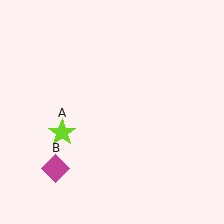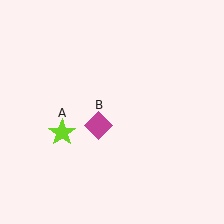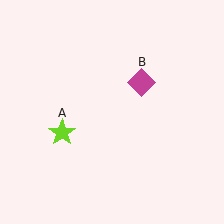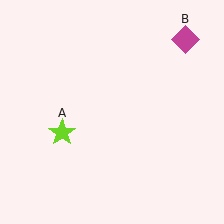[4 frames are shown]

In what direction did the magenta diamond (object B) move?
The magenta diamond (object B) moved up and to the right.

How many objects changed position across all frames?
1 object changed position: magenta diamond (object B).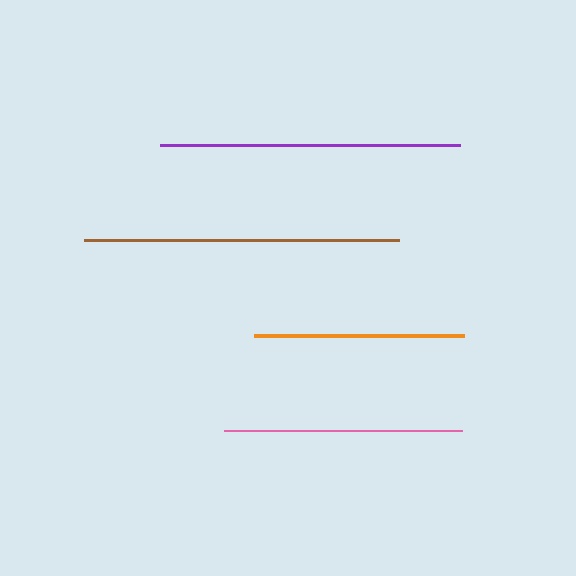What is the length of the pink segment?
The pink segment is approximately 238 pixels long.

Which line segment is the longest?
The brown line is the longest at approximately 315 pixels.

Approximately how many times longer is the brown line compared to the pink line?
The brown line is approximately 1.3 times the length of the pink line.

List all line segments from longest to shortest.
From longest to shortest: brown, purple, pink, orange.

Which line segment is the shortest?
The orange line is the shortest at approximately 209 pixels.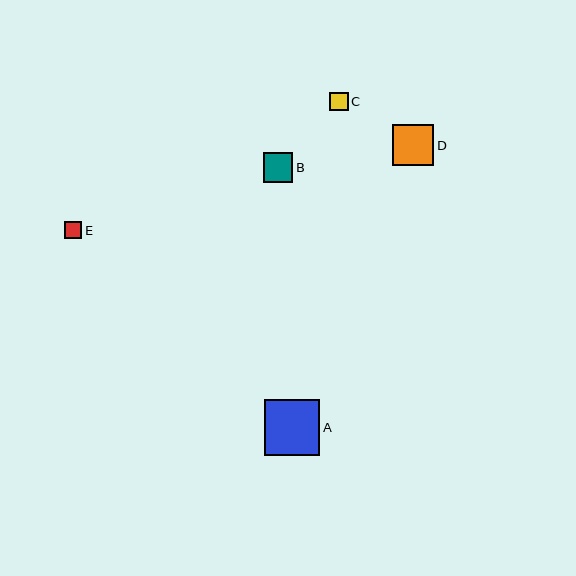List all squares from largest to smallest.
From largest to smallest: A, D, B, C, E.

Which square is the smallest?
Square E is the smallest with a size of approximately 17 pixels.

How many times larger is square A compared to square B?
Square A is approximately 1.9 times the size of square B.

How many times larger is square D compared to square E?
Square D is approximately 2.3 times the size of square E.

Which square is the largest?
Square A is the largest with a size of approximately 56 pixels.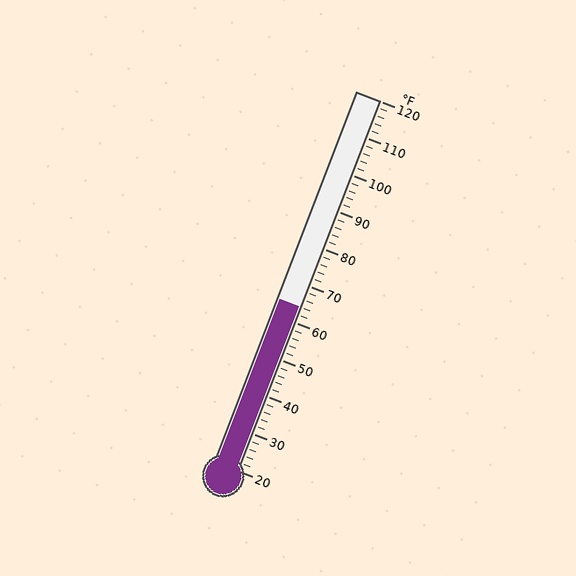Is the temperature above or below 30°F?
The temperature is above 30°F.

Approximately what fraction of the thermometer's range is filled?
The thermometer is filled to approximately 45% of its range.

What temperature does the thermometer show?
The thermometer shows approximately 64°F.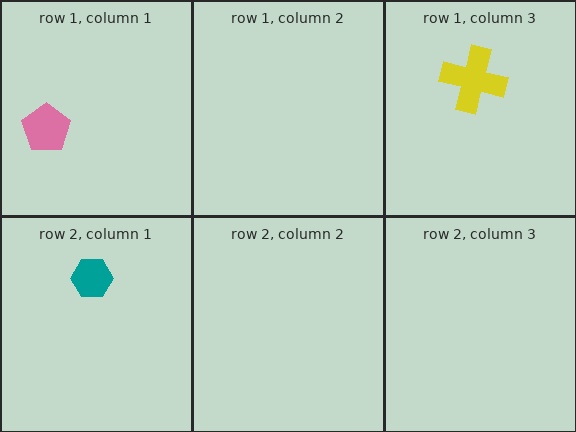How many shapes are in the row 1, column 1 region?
1.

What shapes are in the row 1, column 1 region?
The pink pentagon.